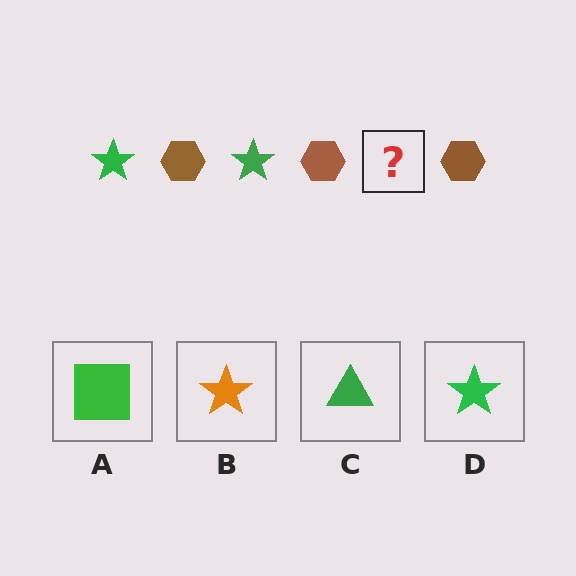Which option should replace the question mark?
Option D.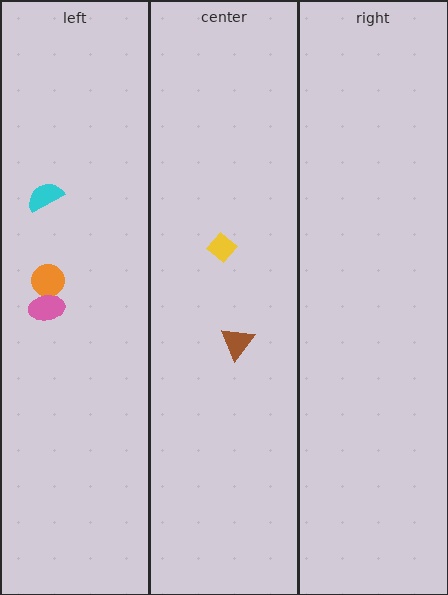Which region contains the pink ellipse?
The left region.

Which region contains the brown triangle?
The center region.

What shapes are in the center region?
The brown triangle, the yellow diamond.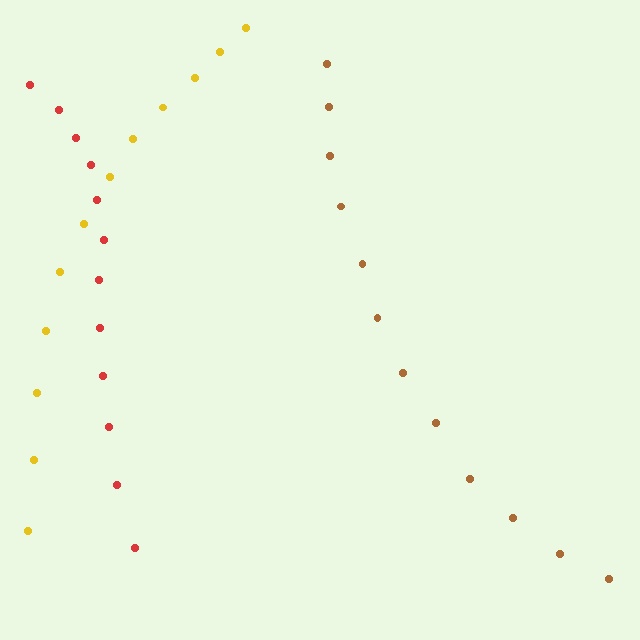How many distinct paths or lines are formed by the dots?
There are 3 distinct paths.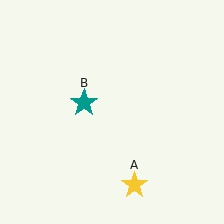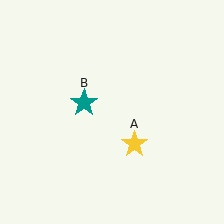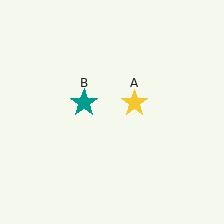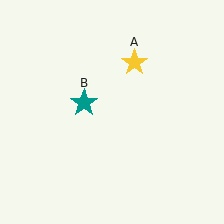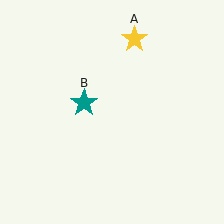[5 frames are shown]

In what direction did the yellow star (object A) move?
The yellow star (object A) moved up.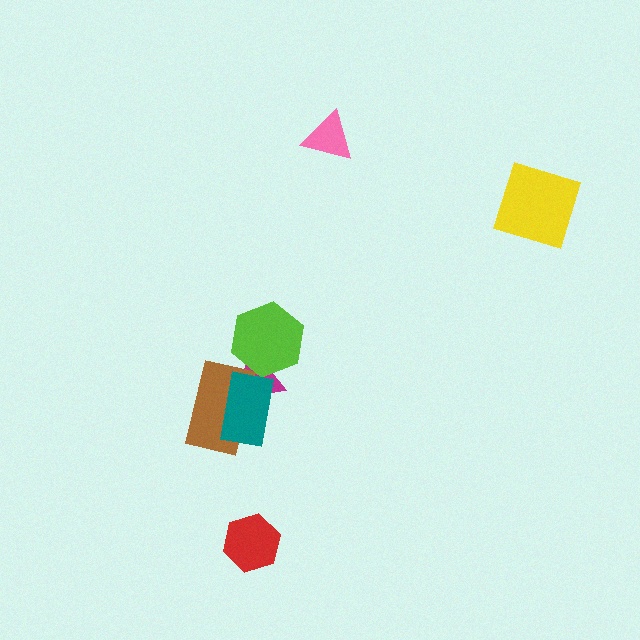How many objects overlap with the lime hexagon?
1 object overlaps with the lime hexagon.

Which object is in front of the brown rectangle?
The teal rectangle is in front of the brown rectangle.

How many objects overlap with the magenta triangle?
3 objects overlap with the magenta triangle.